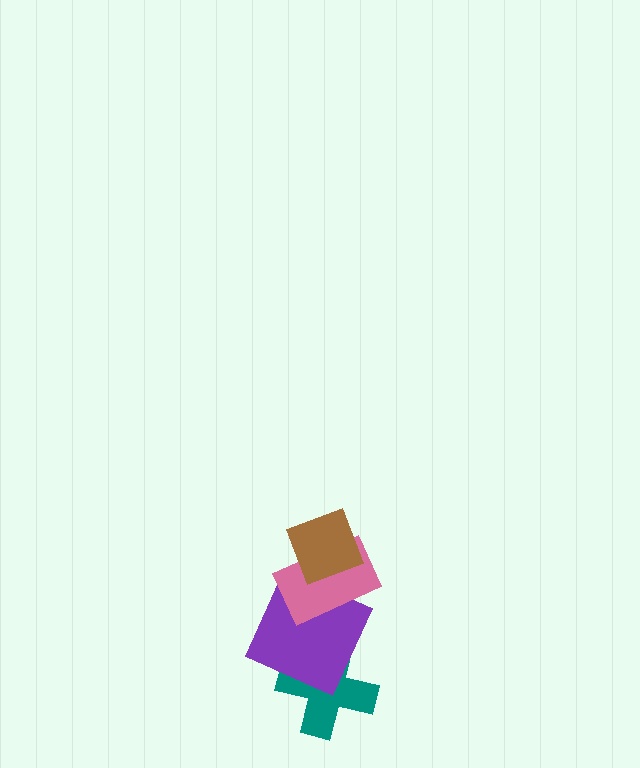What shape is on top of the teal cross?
The purple square is on top of the teal cross.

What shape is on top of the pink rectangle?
The brown diamond is on top of the pink rectangle.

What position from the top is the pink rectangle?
The pink rectangle is 2nd from the top.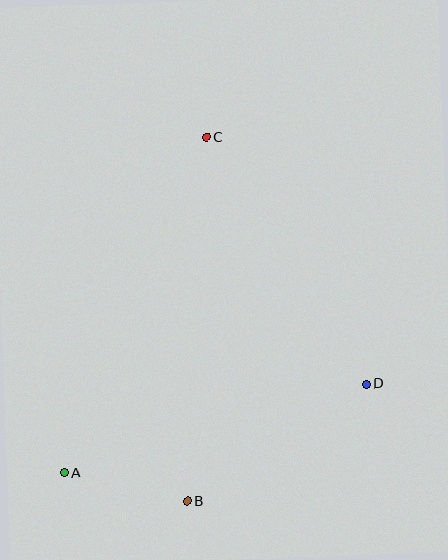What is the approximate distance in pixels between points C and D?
The distance between C and D is approximately 294 pixels.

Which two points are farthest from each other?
Points B and C are farthest from each other.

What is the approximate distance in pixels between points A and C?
The distance between A and C is approximately 364 pixels.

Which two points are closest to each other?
Points A and B are closest to each other.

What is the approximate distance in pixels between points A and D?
The distance between A and D is approximately 315 pixels.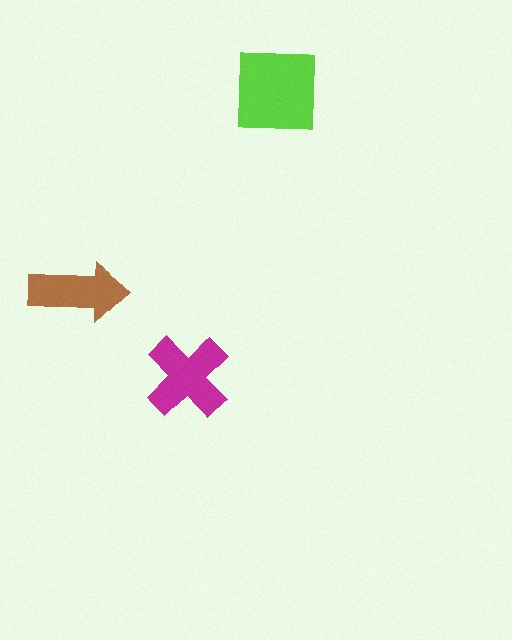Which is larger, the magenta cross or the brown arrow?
The magenta cross.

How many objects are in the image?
There are 3 objects in the image.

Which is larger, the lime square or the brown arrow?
The lime square.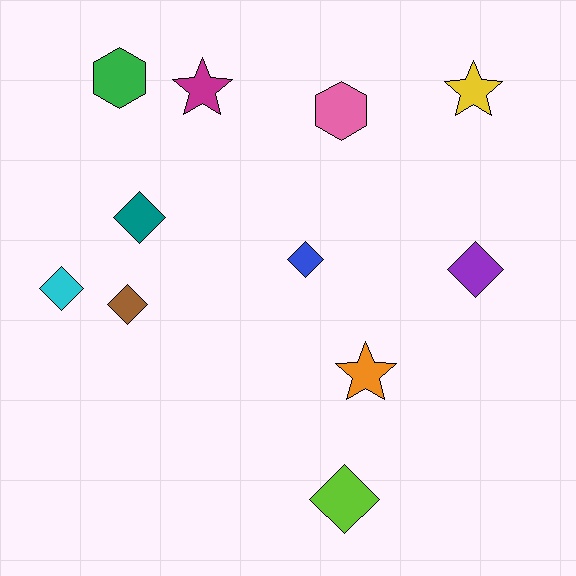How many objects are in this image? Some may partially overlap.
There are 11 objects.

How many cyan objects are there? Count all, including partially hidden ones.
There is 1 cyan object.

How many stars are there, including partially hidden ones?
There are 3 stars.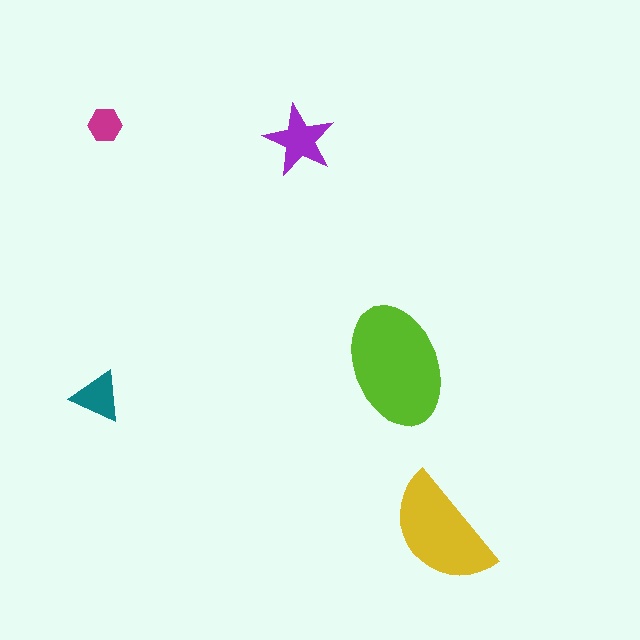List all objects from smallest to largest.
The magenta hexagon, the teal triangle, the purple star, the yellow semicircle, the lime ellipse.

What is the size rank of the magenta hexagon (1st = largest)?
5th.